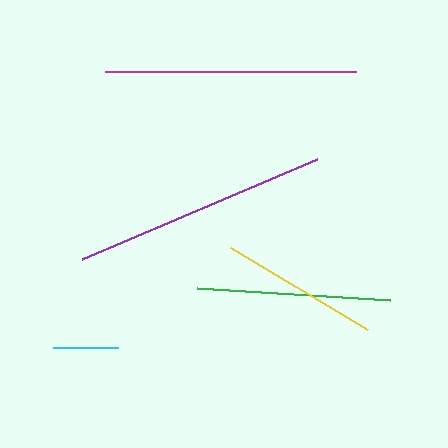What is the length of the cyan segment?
The cyan segment is approximately 65 pixels long.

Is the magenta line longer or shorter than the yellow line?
The magenta line is longer than the yellow line.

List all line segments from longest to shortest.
From longest to shortest: purple, magenta, green, yellow, cyan.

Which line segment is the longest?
The purple line is the longest at approximately 256 pixels.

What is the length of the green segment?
The green segment is approximately 193 pixels long.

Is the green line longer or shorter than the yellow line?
The green line is longer than the yellow line.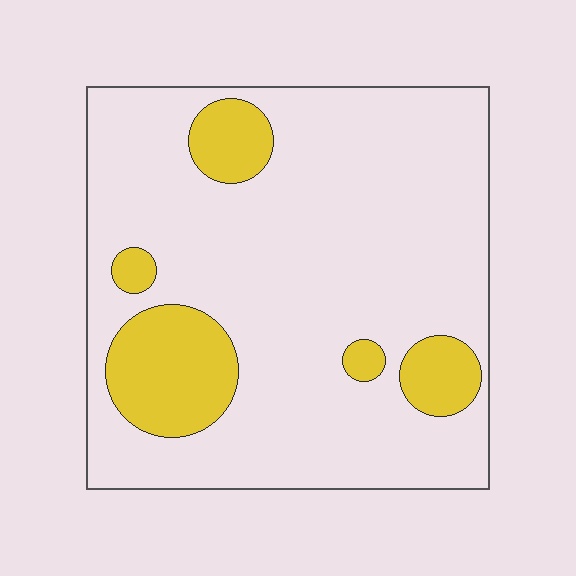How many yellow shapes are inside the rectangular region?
5.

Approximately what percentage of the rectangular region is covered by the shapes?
Approximately 15%.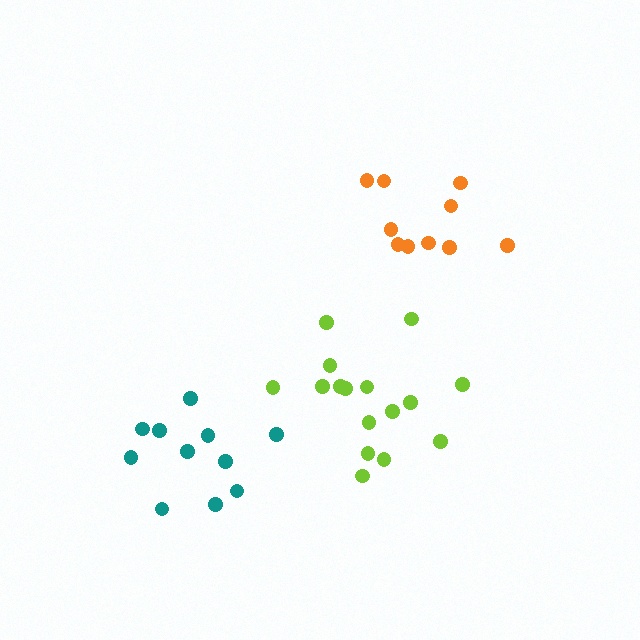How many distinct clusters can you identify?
There are 3 distinct clusters.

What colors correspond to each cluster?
The clusters are colored: orange, lime, teal.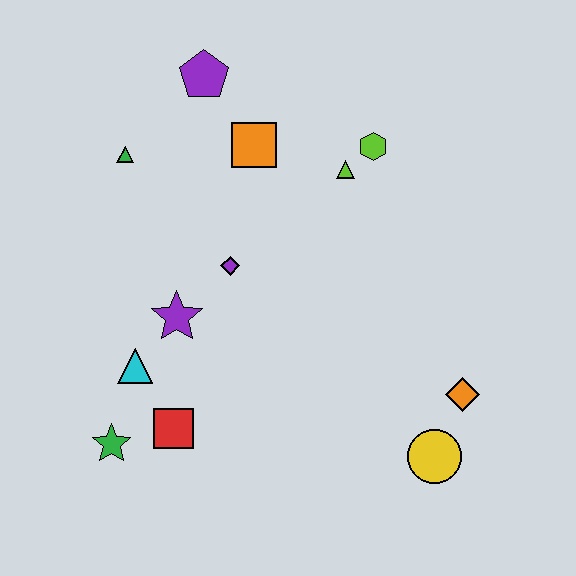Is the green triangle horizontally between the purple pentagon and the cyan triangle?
No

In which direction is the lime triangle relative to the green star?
The lime triangle is above the green star.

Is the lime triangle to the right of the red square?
Yes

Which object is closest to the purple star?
The cyan triangle is closest to the purple star.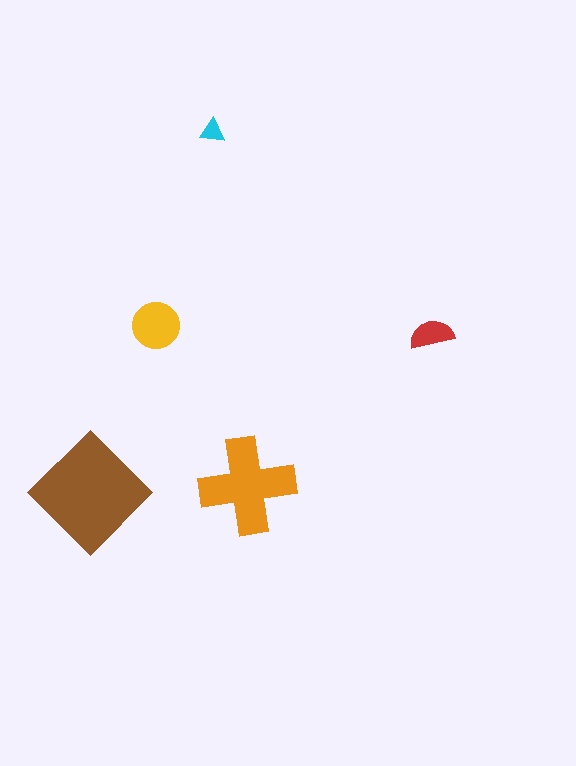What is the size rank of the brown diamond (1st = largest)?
1st.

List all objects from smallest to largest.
The cyan triangle, the red semicircle, the yellow circle, the orange cross, the brown diamond.